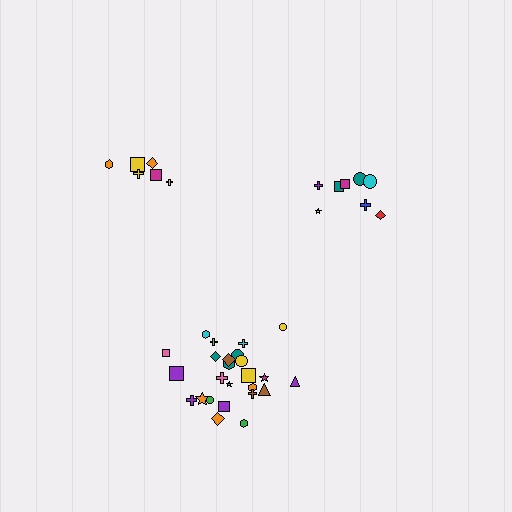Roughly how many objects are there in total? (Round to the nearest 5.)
Roughly 40 objects in total.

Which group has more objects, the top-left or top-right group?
The top-right group.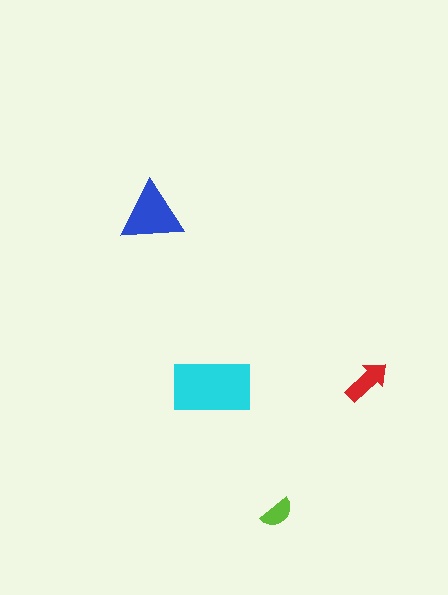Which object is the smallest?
The lime semicircle.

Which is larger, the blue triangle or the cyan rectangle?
The cyan rectangle.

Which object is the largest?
The cyan rectangle.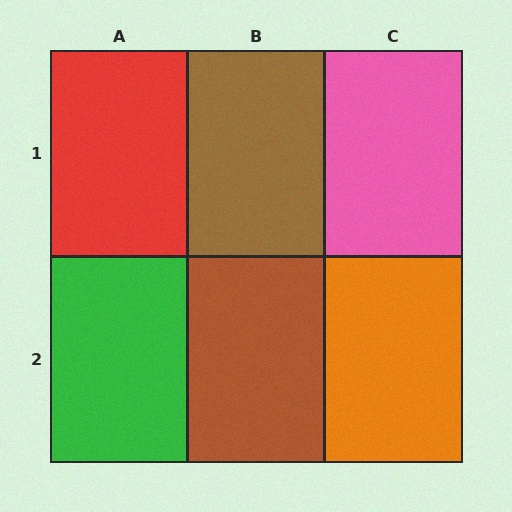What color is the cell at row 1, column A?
Red.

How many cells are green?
1 cell is green.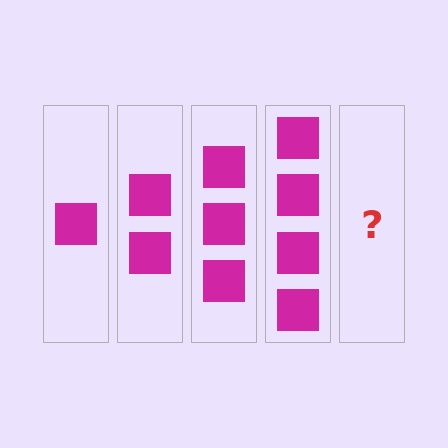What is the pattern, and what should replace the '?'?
The pattern is that each step adds one more square. The '?' should be 5 squares.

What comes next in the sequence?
The next element should be 5 squares.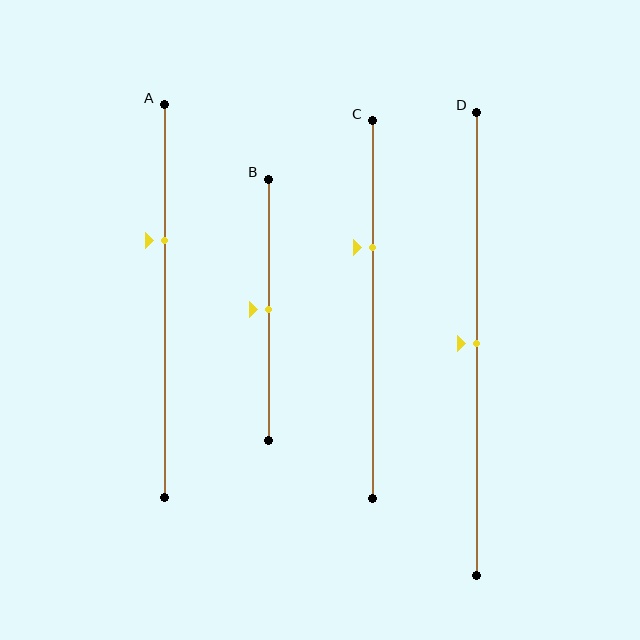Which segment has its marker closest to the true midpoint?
Segment B has its marker closest to the true midpoint.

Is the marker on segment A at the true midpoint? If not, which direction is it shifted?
No, the marker on segment A is shifted upward by about 15% of the segment length.